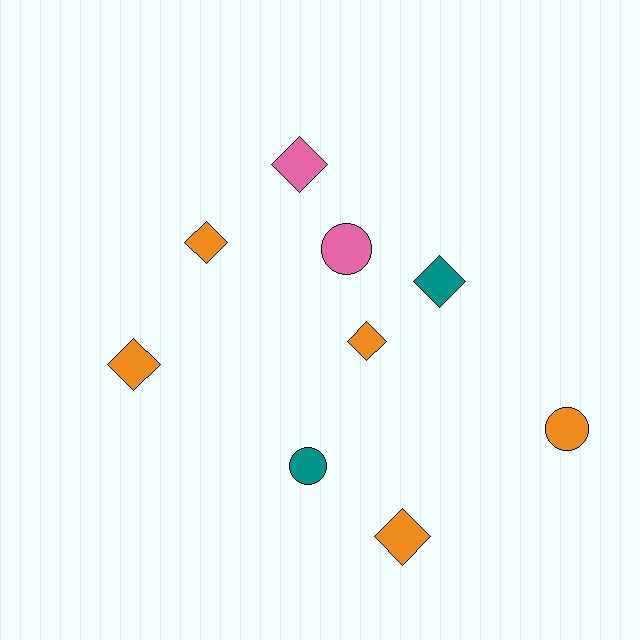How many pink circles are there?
There is 1 pink circle.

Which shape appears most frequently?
Diamond, with 6 objects.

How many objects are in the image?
There are 9 objects.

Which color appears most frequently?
Orange, with 5 objects.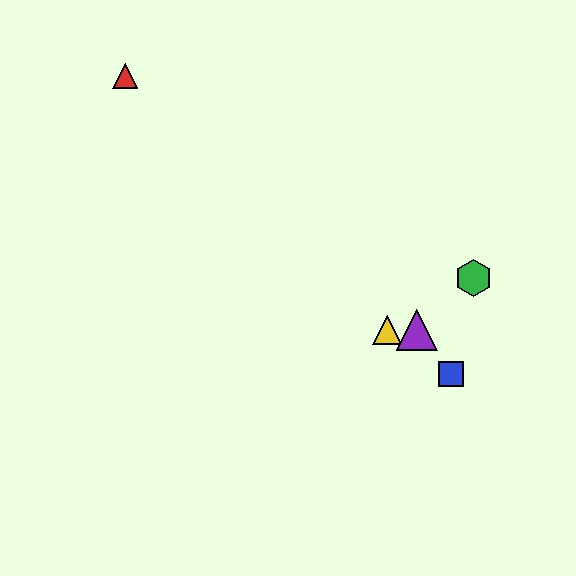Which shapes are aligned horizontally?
The yellow triangle, the purple triangle are aligned horizontally.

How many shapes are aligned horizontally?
2 shapes (the yellow triangle, the purple triangle) are aligned horizontally.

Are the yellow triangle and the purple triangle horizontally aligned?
Yes, both are at y≈330.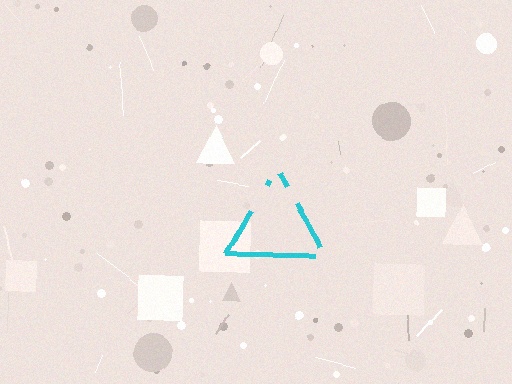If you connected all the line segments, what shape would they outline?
They would outline a triangle.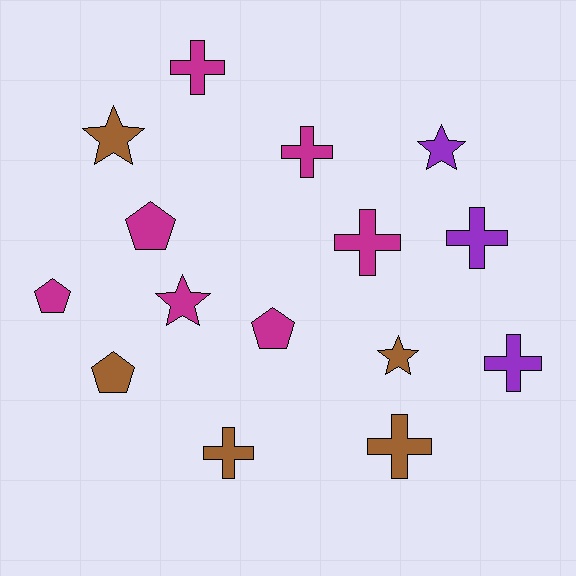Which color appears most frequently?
Magenta, with 7 objects.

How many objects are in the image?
There are 15 objects.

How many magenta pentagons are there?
There are 3 magenta pentagons.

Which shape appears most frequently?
Cross, with 7 objects.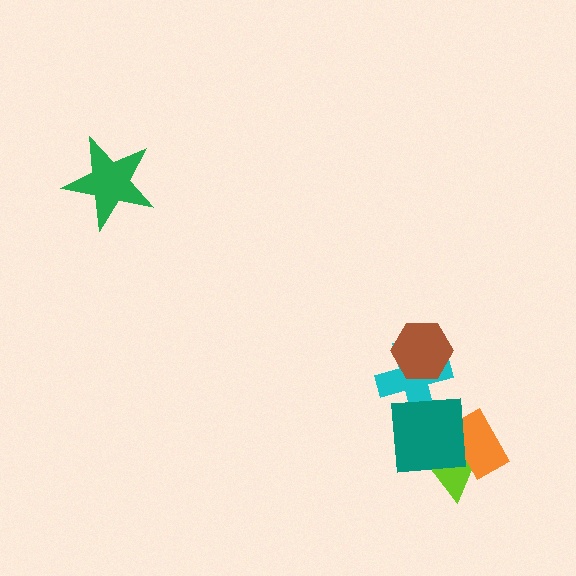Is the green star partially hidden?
No, no other shape covers it.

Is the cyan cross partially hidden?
Yes, it is partially covered by another shape.